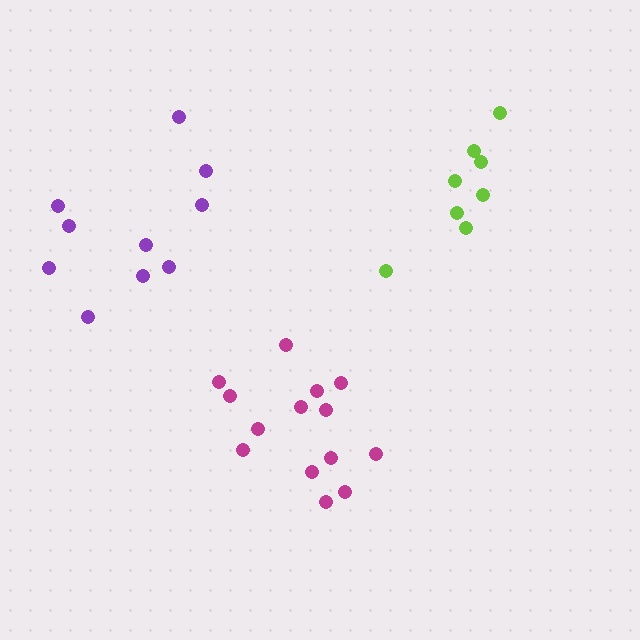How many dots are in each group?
Group 1: 14 dots, Group 2: 8 dots, Group 3: 10 dots (32 total).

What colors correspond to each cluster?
The clusters are colored: magenta, lime, purple.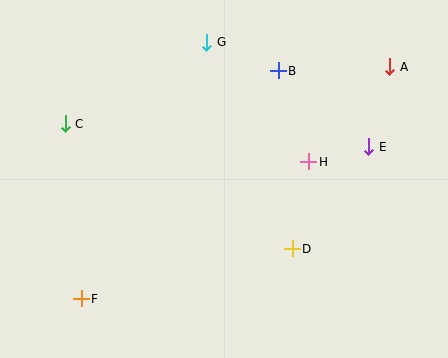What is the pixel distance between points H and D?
The distance between H and D is 88 pixels.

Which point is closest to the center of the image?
Point H at (309, 162) is closest to the center.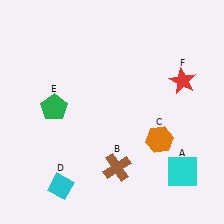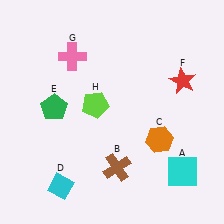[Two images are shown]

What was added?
A pink cross (G), a lime pentagon (H) were added in Image 2.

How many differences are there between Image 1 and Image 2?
There are 2 differences between the two images.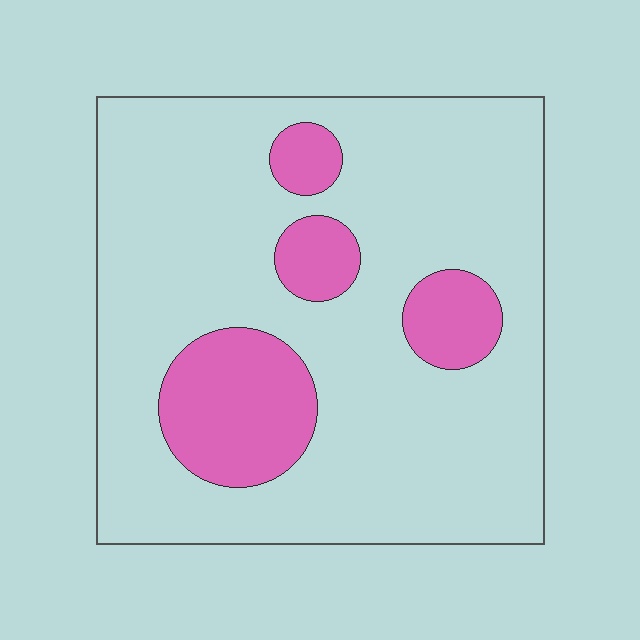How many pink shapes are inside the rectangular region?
4.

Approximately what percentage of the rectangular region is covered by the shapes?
Approximately 20%.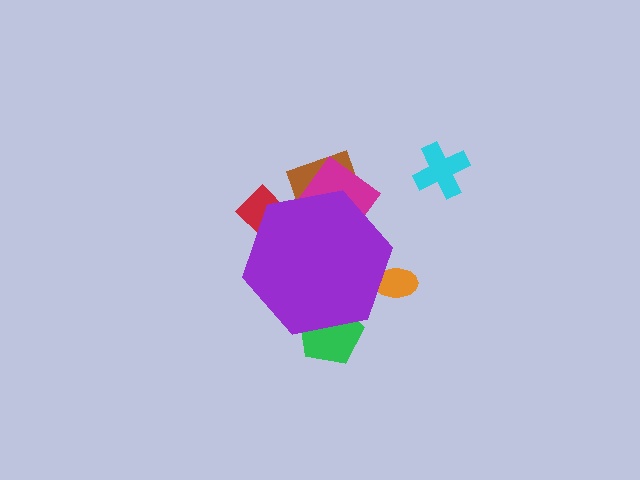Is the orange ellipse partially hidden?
Yes, the orange ellipse is partially hidden behind the purple hexagon.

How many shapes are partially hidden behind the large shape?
5 shapes are partially hidden.